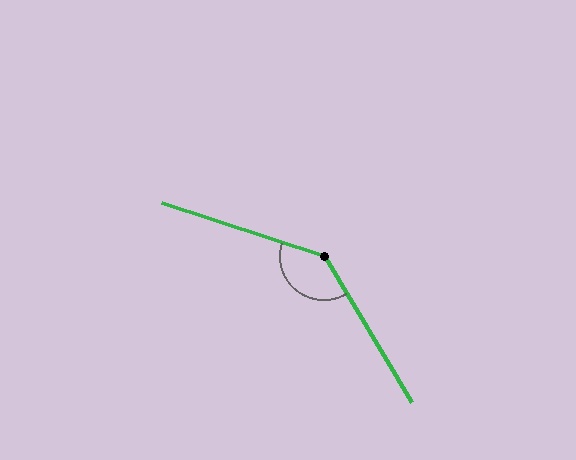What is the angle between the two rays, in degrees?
Approximately 139 degrees.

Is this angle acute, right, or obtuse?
It is obtuse.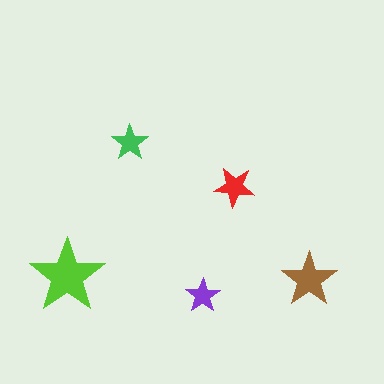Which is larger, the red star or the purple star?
The red one.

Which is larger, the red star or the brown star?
The brown one.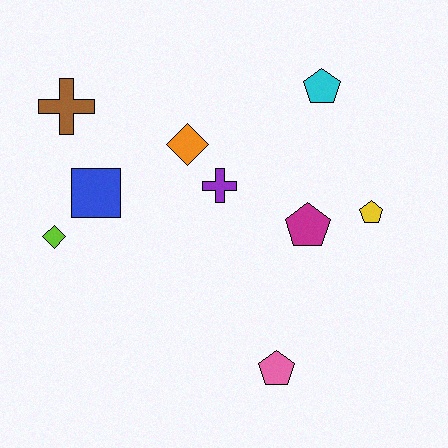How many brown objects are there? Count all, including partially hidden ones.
There is 1 brown object.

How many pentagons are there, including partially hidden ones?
There are 4 pentagons.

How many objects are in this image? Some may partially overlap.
There are 9 objects.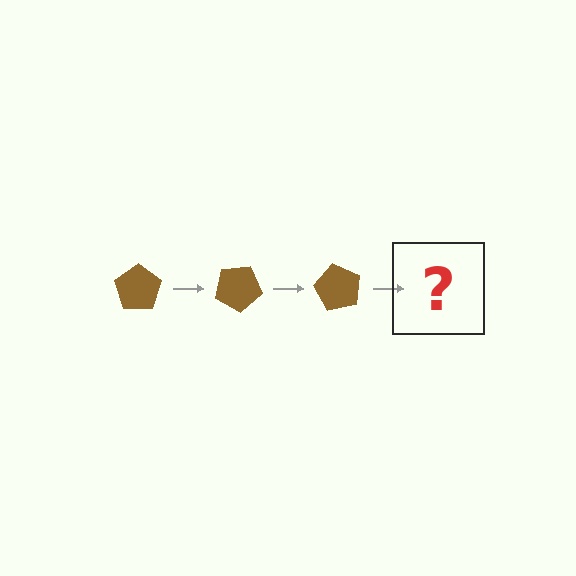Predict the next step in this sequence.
The next step is a brown pentagon rotated 90 degrees.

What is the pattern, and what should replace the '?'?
The pattern is that the pentagon rotates 30 degrees each step. The '?' should be a brown pentagon rotated 90 degrees.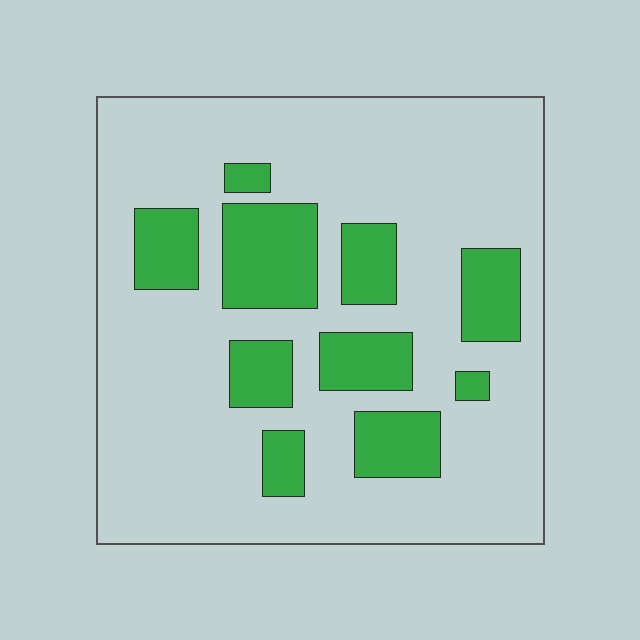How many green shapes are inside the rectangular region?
10.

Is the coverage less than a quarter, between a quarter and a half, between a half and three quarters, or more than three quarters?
Less than a quarter.